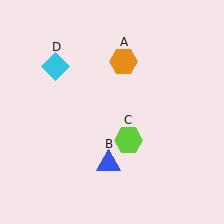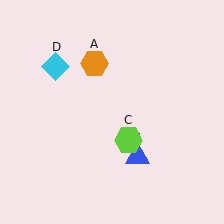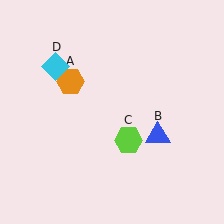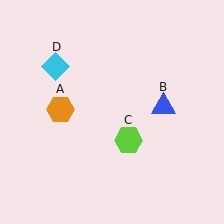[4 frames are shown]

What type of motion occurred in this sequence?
The orange hexagon (object A), blue triangle (object B) rotated counterclockwise around the center of the scene.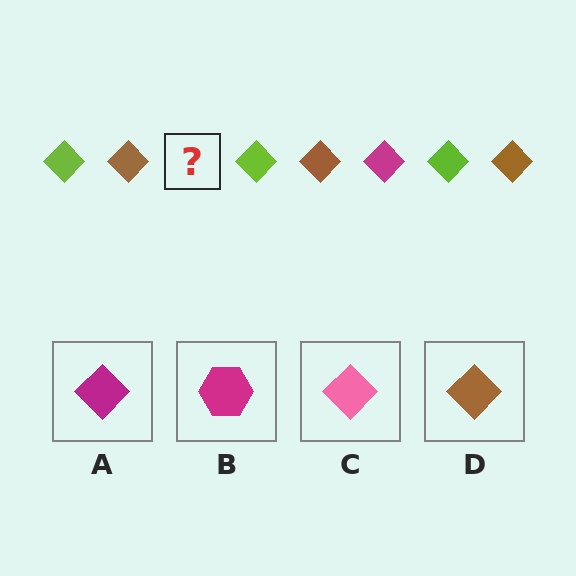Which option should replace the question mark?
Option A.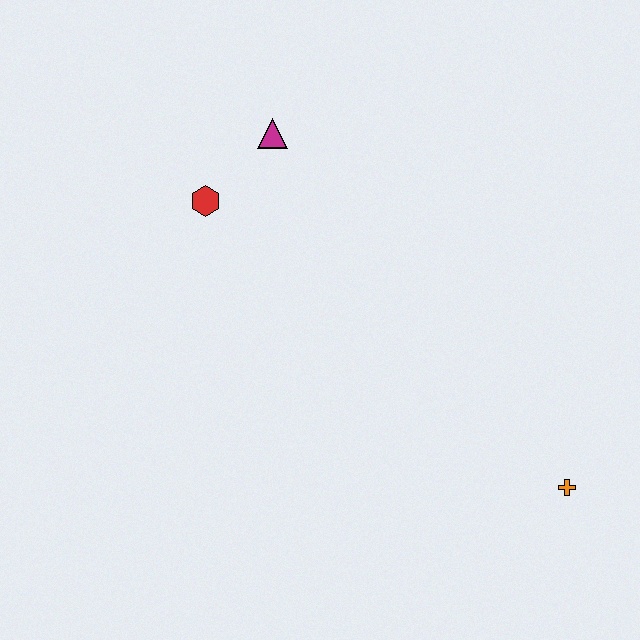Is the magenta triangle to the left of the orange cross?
Yes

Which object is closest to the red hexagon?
The magenta triangle is closest to the red hexagon.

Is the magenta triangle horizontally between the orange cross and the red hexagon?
Yes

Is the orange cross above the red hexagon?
No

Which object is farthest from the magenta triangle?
The orange cross is farthest from the magenta triangle.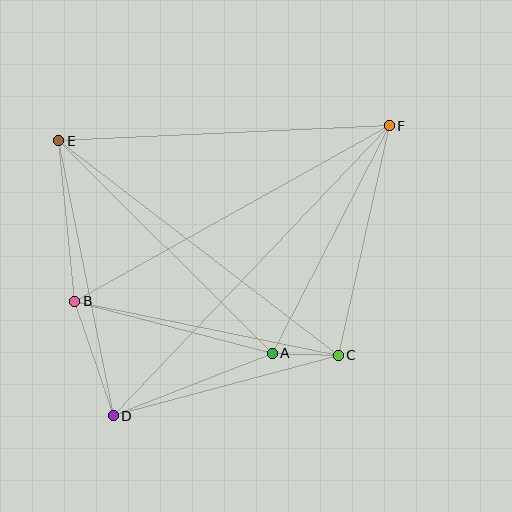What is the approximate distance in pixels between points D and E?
The distance between D and E is approximately 280 pixels.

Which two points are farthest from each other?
Points D and F are farthest from each other.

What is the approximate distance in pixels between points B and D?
The distance between B and D is approximately 121 pixels.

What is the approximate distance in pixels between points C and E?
The distance between C and E is approximately 353 pixels.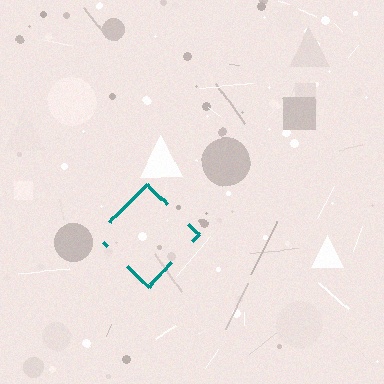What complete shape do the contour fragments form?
The contour fragments form a diamond.